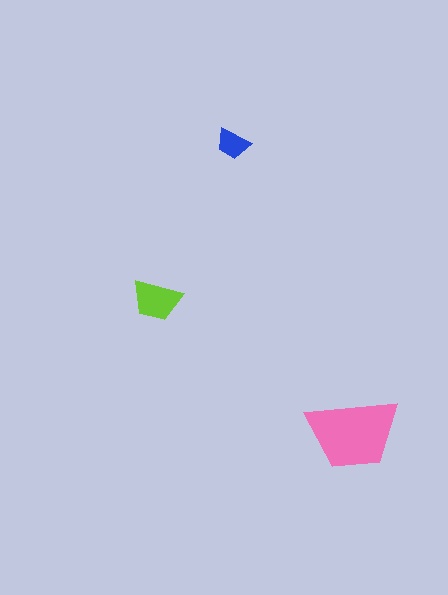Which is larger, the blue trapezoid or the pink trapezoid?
The pink one.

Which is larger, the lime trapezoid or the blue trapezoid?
The lime one.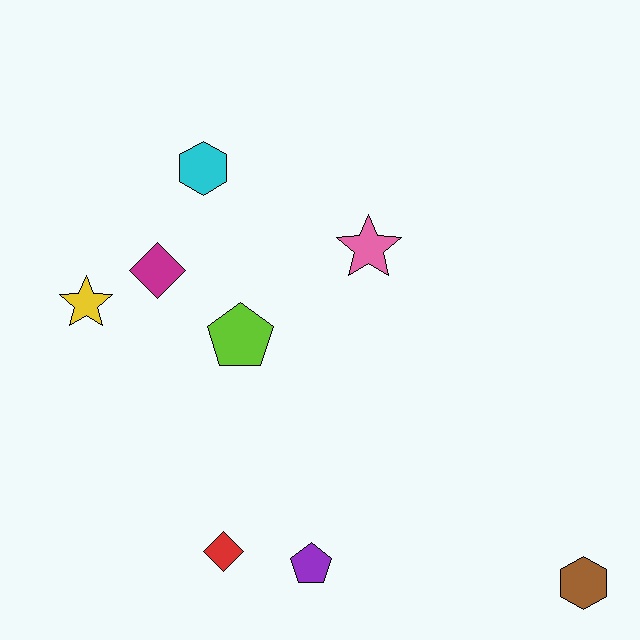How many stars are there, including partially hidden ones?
There are 2 stars.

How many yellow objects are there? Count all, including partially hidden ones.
There is 1 yellow object.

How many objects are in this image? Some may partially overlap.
There are 8 objects.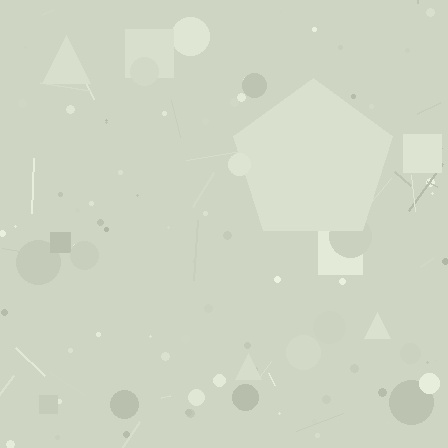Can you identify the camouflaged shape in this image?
The camouflaged shape is a pentagon.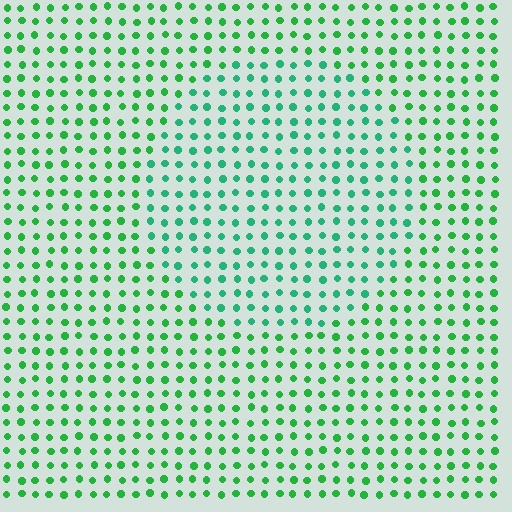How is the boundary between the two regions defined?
The boundary is defined purely by a slight shift in hue (about 25 degrees). Spacing, size, and orientation are identical on both sides.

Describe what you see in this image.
The image is filled with small green elements in a uniform arrangement. A circle-shaped region is visible where the elements are tinted to a slightly different hue, forming a subtle color boundary.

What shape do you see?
I see a circle.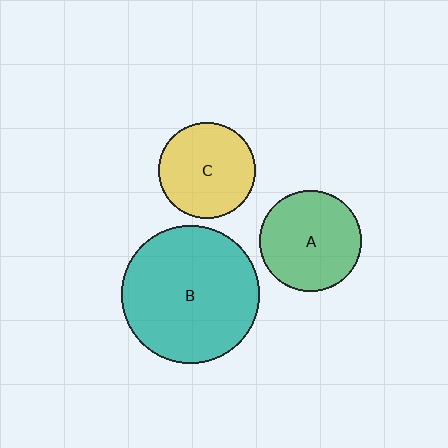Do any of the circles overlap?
No, none of the circles overlap.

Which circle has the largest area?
Circle B (teal).